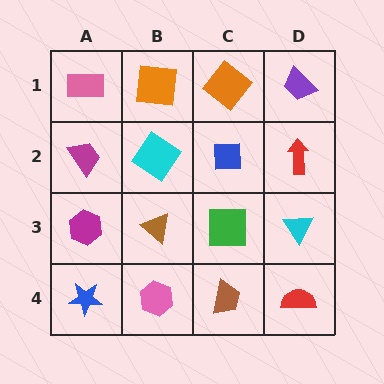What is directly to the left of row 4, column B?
A blue star.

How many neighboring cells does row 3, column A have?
3.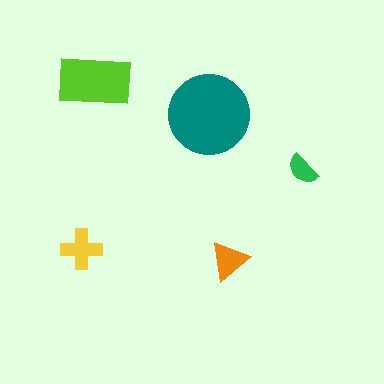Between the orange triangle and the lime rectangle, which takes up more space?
The lime rectangle.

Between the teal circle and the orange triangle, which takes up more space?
The teal circle.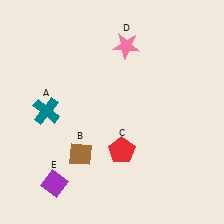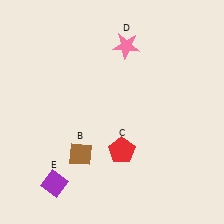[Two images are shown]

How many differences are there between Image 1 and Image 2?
There is 1 difference between the two images.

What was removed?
The teal cross (A) was removed in Image 2.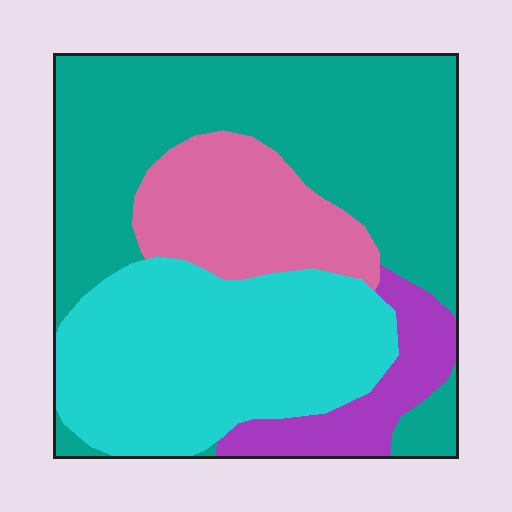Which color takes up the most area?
Teal, at roughly 45%.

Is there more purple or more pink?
Pink.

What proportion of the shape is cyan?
Cyan covers roughly 30% of the shape.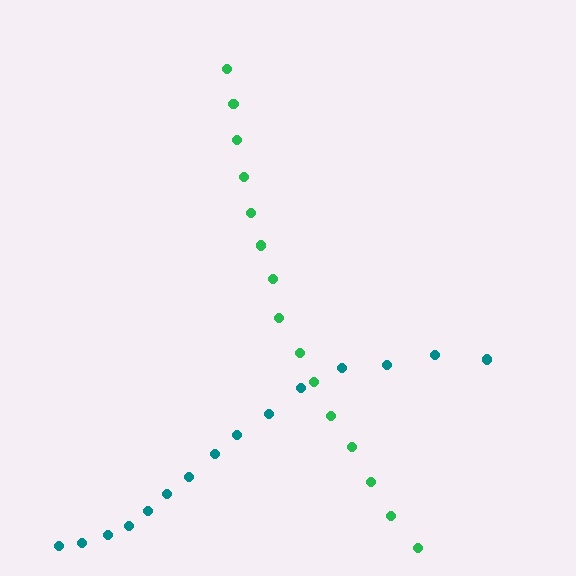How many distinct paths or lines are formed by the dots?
There are 2 distinct paths.